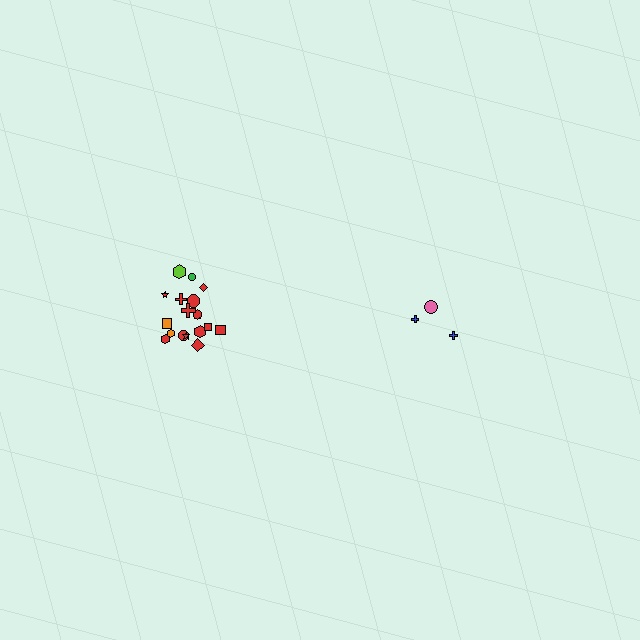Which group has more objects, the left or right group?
The left group.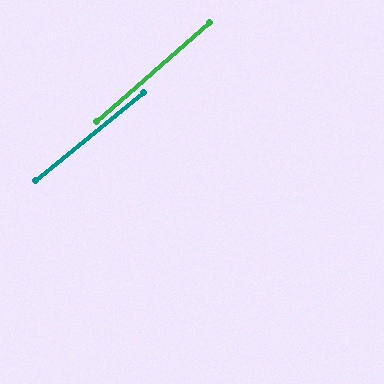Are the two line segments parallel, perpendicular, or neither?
Parallel — their directions differ by only 1.7°.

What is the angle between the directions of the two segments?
Approximately 2 degrees.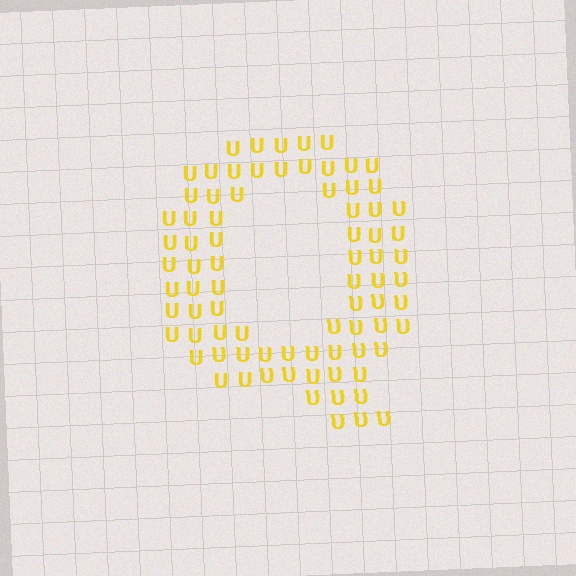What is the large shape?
The large shape is the letter Q.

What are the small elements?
The small elements are letter U's.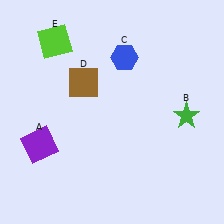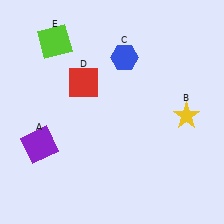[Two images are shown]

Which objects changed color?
B changed from green to yellow. D changed from brown to red.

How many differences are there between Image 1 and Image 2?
There are 2 differences between the two images.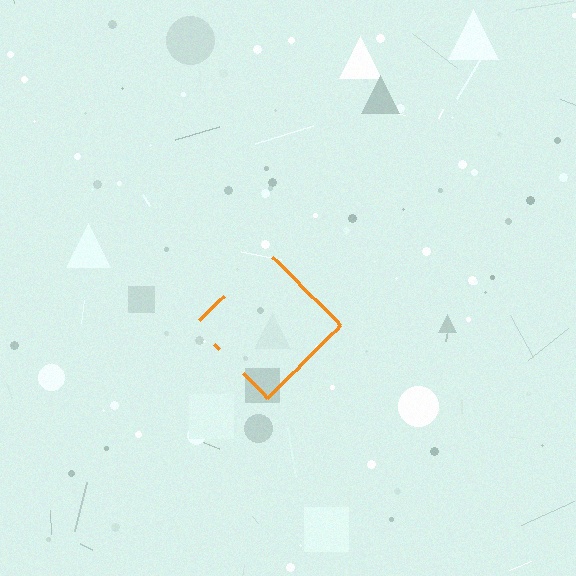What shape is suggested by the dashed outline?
The dashed outline suggests a diamond.